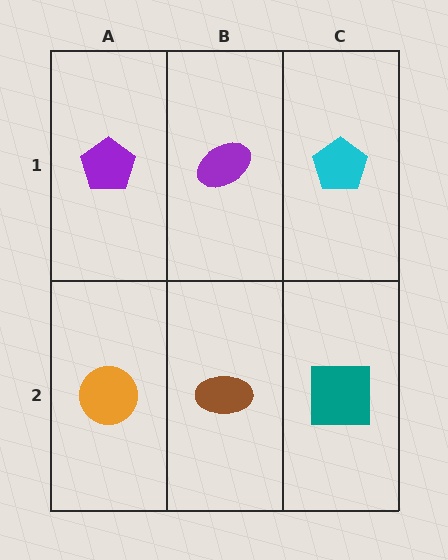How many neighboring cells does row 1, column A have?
2.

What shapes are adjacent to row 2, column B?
A purple ellipse (row 1, column B), an orange circle (row 2, column A), a teal square (row 2, column C).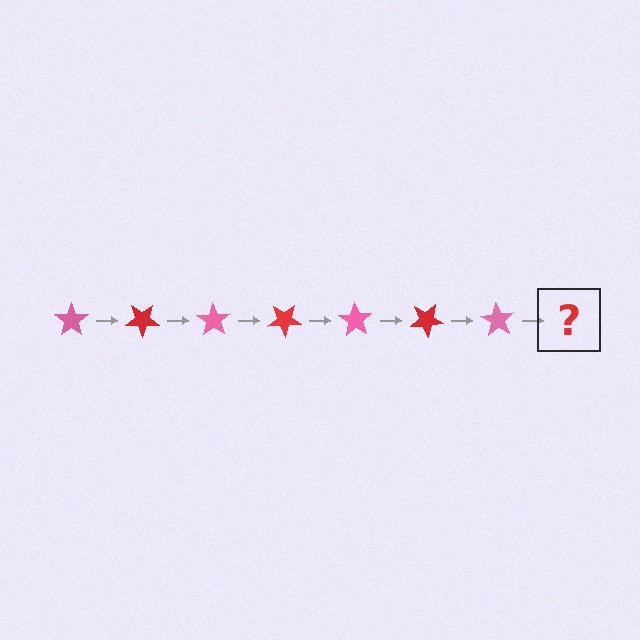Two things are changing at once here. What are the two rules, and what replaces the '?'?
The two rules are that it rotates 35 degrees each step and the color cycles through pink and red. The '?' should be a red star, rotated 245 degrees from the start.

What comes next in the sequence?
The next element should be a red star, rotated 245 degrees from the start.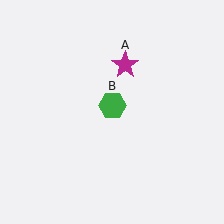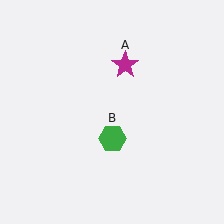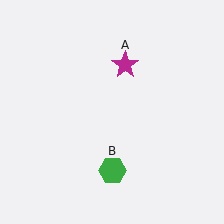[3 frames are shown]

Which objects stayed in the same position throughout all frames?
Magenta star (object A) remained stationary.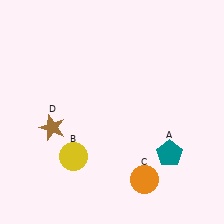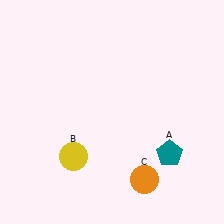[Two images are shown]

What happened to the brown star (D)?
The brown star (D) was removed in Image 2. It was in the bottom-left area of Image 1.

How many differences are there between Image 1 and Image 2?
There is 1 difference between the two images.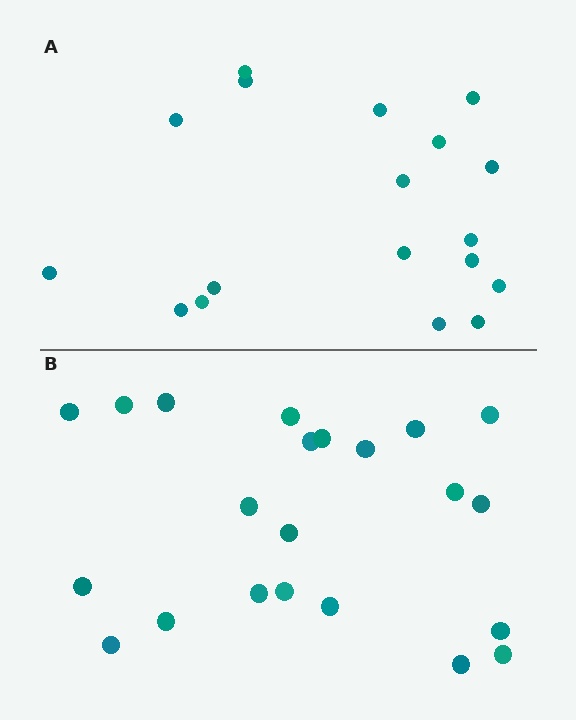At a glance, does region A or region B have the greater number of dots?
Region B (the bottom region) has more dots.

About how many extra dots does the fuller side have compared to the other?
Region B has about 4 more dots than region A.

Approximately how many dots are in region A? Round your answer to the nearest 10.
About 20 dots. (The exact count is 18, which rounds to 20.)